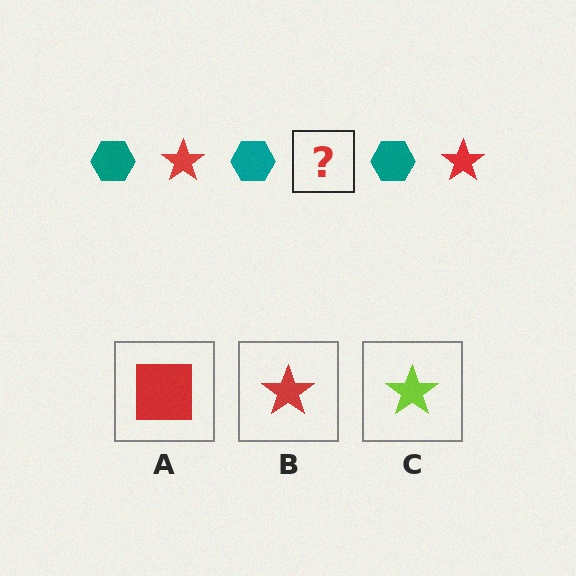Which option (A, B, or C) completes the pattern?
B.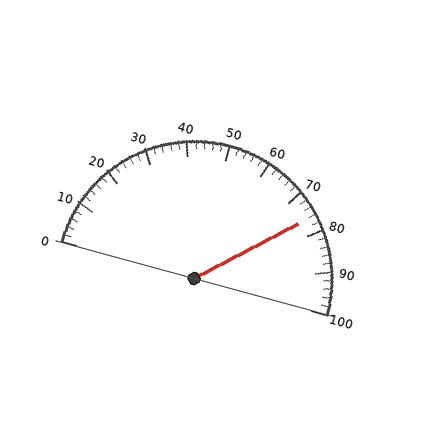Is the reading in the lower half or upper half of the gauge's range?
The reading is in the upper half of the range (0 to 100).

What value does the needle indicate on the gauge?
The needle indicates approximately 76.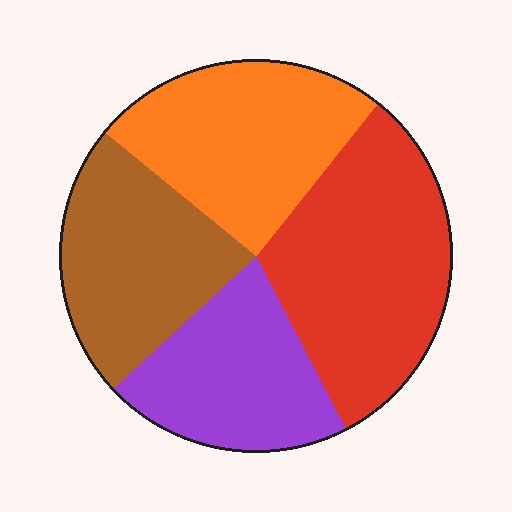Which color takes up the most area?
Red, at roughly 30%.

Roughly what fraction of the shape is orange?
Orange covers 25% of the shape.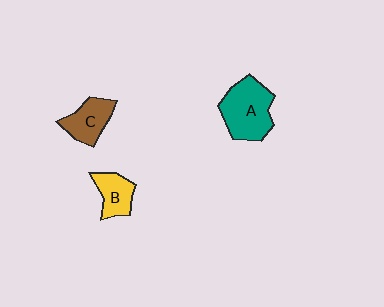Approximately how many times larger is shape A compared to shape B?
Approximately 1.9 times.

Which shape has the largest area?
Shape A (teal).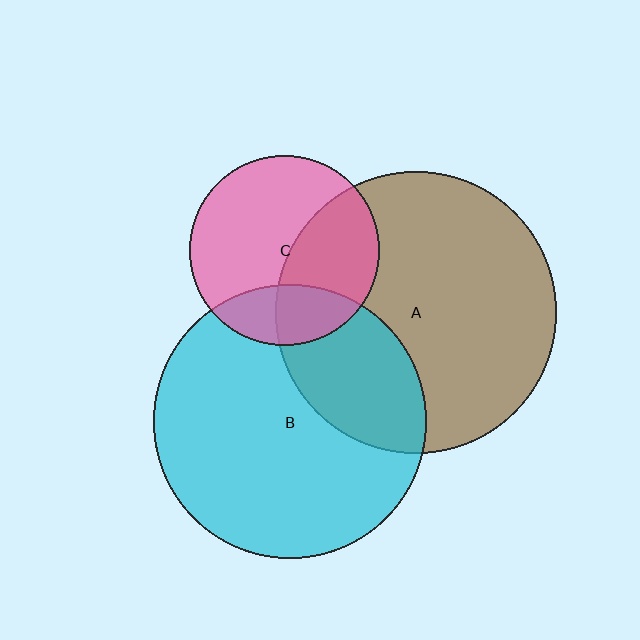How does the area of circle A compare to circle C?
Approximately 2.2 times.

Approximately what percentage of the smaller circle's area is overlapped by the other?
Approximately 30%.